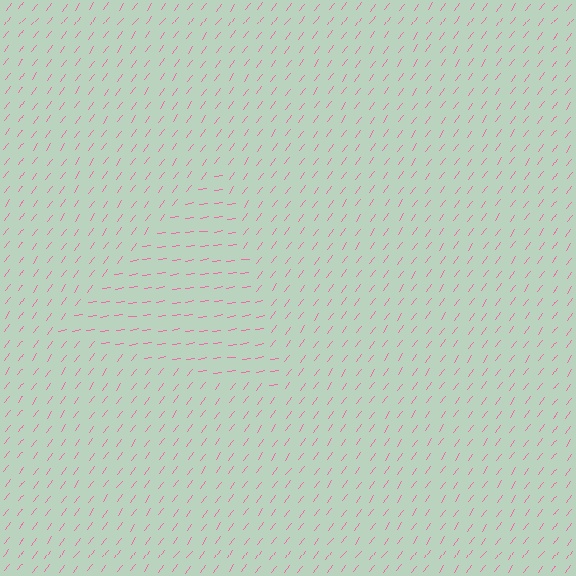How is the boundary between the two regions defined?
The boundary is defined purely by a change in line orientation (approximately 45 degrees difference). All lines are the same color and thickness.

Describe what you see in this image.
The image is filled with small pink line segments. A triangle region in the image has lines oriented differently from the surrounding lines, creating a visible texture boundary.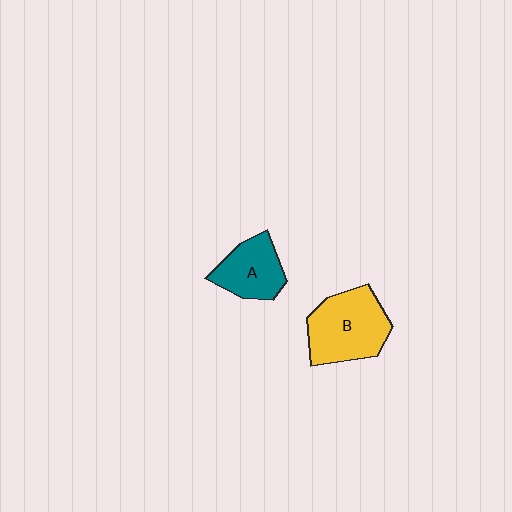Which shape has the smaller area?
Shape A (teal).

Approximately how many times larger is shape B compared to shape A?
Approximately 1.5 times.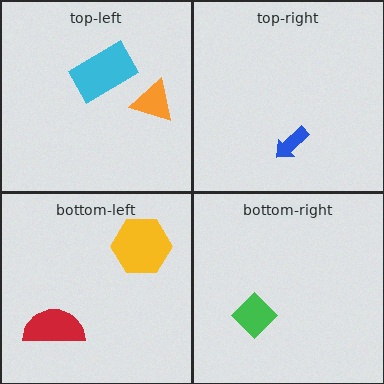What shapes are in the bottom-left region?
The red semicircle, the yellow hexagon.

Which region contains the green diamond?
The bottom-right region.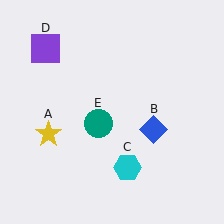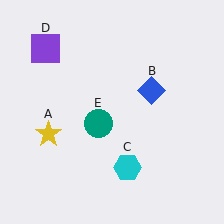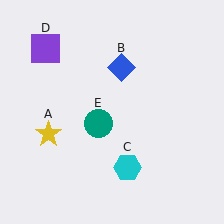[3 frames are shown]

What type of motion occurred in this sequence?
The blue diamond (object B) rotated counterclockwise around the center of the scene.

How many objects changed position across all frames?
1 object changed position: blue diamond (object B).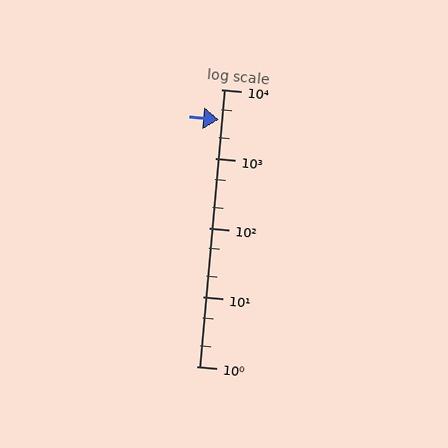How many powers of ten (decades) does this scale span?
The scale spans 4 decades, from 1 to 10000.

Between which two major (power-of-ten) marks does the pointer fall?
The pointer is between 1000 and 10000.